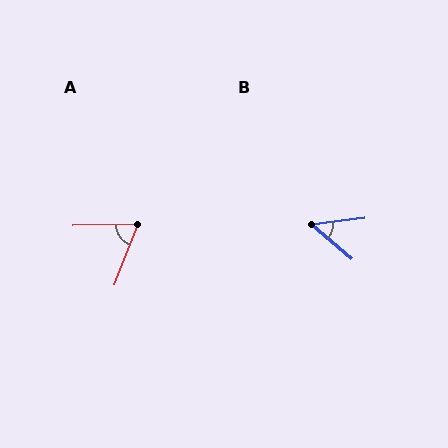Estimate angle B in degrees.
Approximately 47 degrees.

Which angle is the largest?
A, at approximately 67 degrees.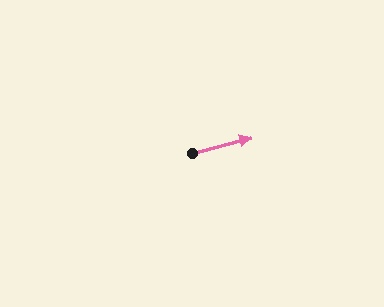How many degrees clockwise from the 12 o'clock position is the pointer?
Approximately 75 degrees.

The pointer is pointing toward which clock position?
Roughly 3 o'clock.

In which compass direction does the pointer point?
East.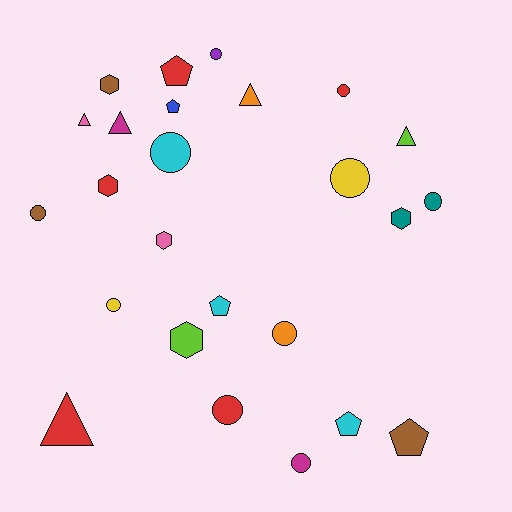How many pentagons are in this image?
There are 5 pentagons.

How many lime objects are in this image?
There are 2 lime objects.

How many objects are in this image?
There are 25 objects.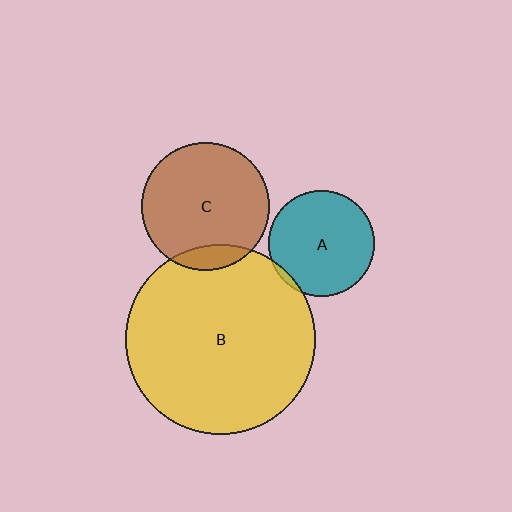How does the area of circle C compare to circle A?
Approximately 1.5 times.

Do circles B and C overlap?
Yes.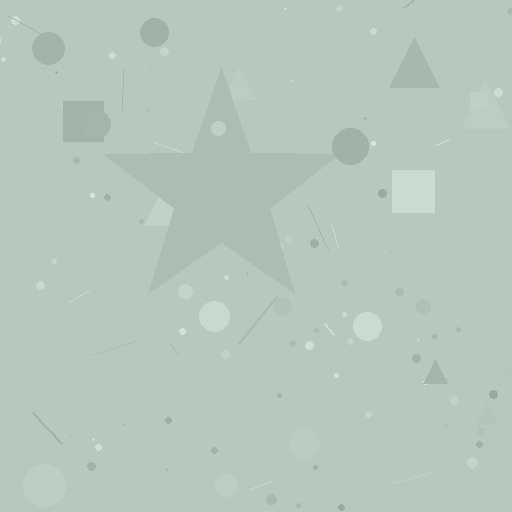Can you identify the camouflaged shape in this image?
The camouflaged shape is a star.